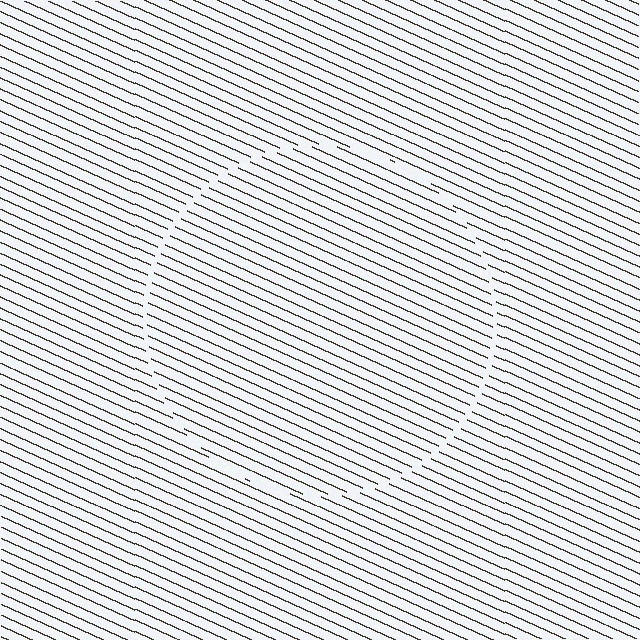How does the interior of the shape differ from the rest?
The interior of the shape contains the same grating, shifted by half a period — the contour is defined by the phase discontinuity where line-ends from the inner and outer gratings abut.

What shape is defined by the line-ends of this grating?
An illusory circle. The interior of the shape contains the same grating, shifted by half a period — the contour is defined by the phase discontinuity where line-ends from the inner and outer gratings abut.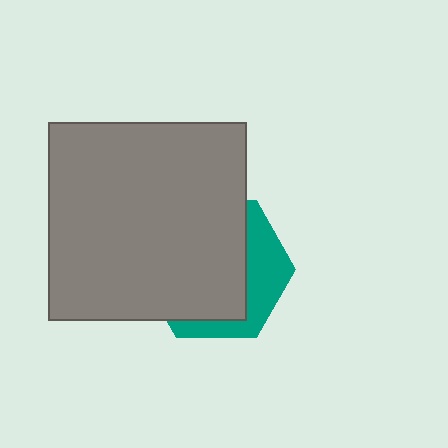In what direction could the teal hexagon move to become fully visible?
The teal hexagon could move toward the lower-right. That would shift it out from behind the gray square entirely.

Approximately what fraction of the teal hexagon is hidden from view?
Roughly 69% of the teal hexagon is hidden behind the gray square.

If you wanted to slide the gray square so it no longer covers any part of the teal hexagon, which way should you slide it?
Slide it toward the upper-left — that is the most direct way to separate the two shapes.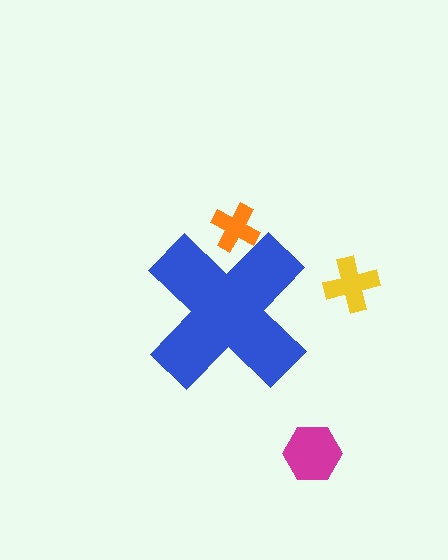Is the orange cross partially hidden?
Yes, the orange cross is partially hidden behind the blue cross.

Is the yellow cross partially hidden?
No, the yellow cross is fully visible.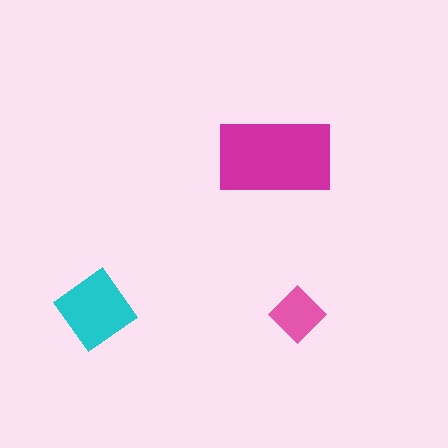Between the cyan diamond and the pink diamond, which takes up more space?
The cyan diamond.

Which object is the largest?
The magenta rectangle.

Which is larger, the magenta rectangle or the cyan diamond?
The magenta rectangle.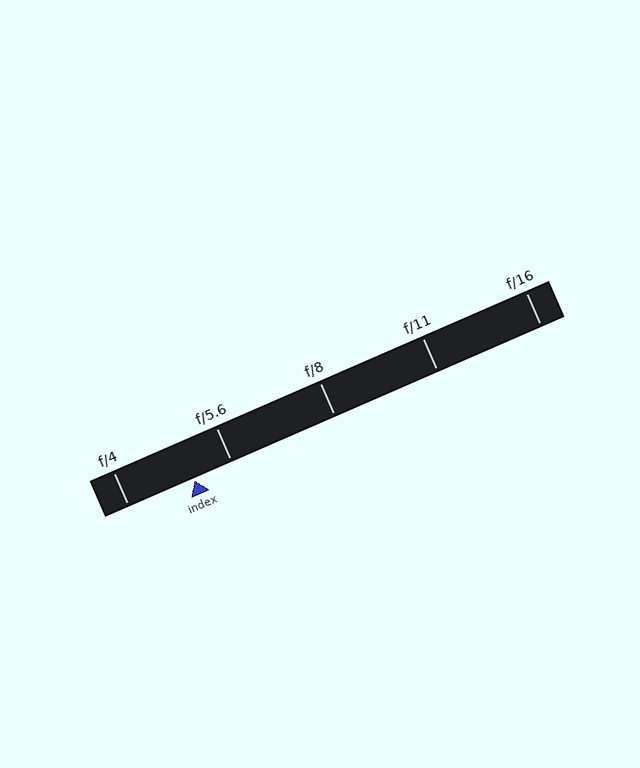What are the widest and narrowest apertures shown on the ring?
The widest aperture shown is f/4 and the narrowest is f/16.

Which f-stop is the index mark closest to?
The index mark is closest to f/5.6.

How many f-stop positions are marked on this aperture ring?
There are 5 f-stop positions marked.